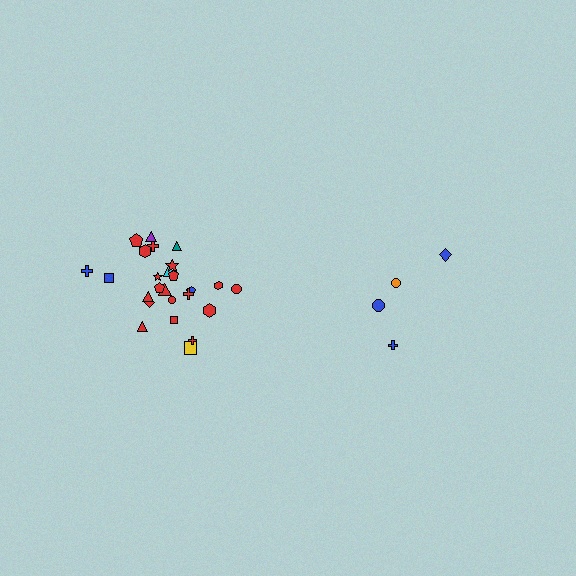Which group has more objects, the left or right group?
The left group.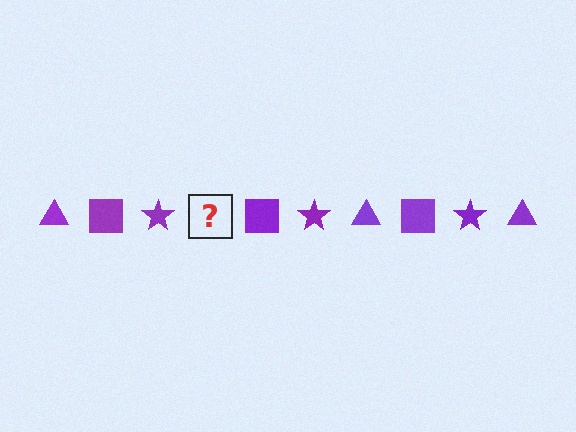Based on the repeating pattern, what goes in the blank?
The blank should be a purple triangle.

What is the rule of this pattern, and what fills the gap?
The rule is that the pattern cycles through triangle, square, star shapes in purple. The gap should be filled with a purple triangle.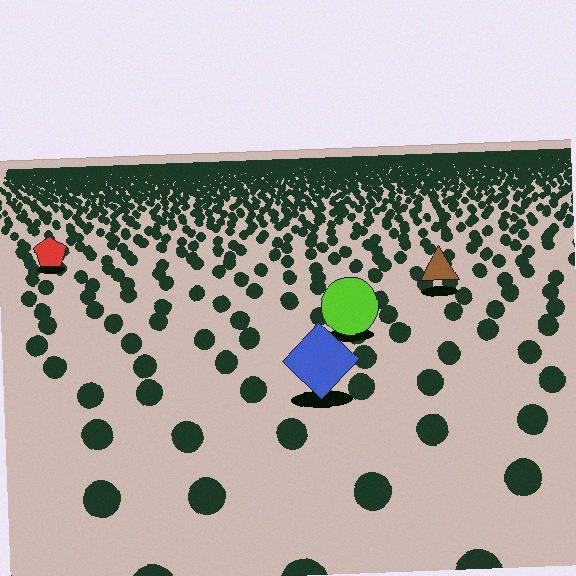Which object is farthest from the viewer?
The red pentagon is farthest from the viewer. It appears smaller and the ground texture around it is denser.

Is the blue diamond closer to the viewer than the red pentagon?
Yes. The blue diamond is closer — you can tell from the texture gradient: the ground texture is coarser near it.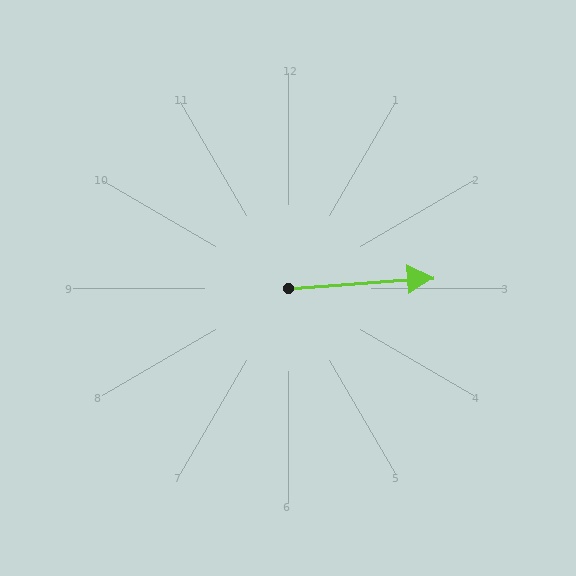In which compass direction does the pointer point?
East.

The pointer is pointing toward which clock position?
Roughly 3 o'clock.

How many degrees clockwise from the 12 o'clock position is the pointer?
Approximately 86 degrees.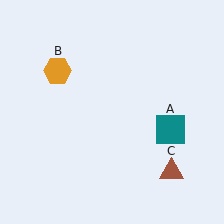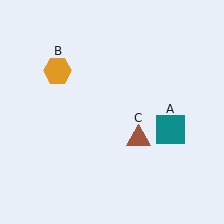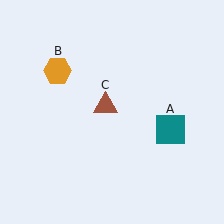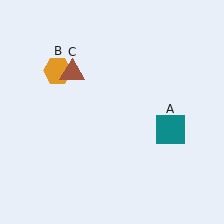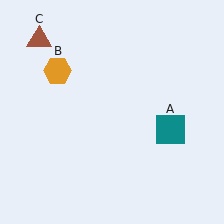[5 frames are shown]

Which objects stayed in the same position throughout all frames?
Teal square (object A) and orange hexagon (object B) remained stationary.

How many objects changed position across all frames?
1 object changed position: brown triangle (object C).